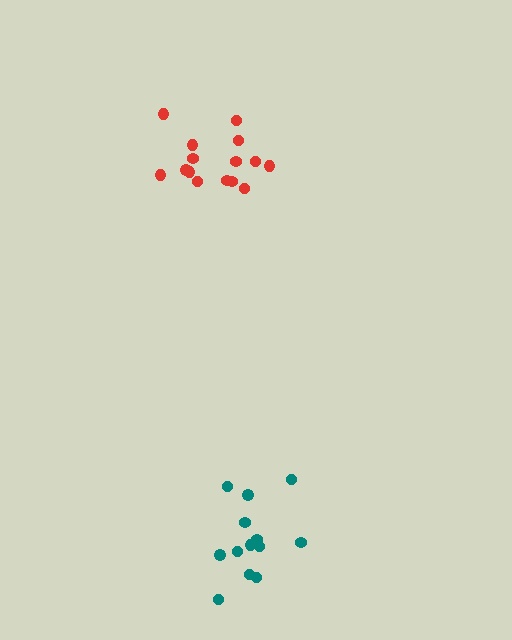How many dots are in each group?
Group 1: 13 dots, Group 2: 15 dots (28 total).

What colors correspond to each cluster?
The clusters are colored: teal, red.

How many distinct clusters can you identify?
There are 2 distinct clusters.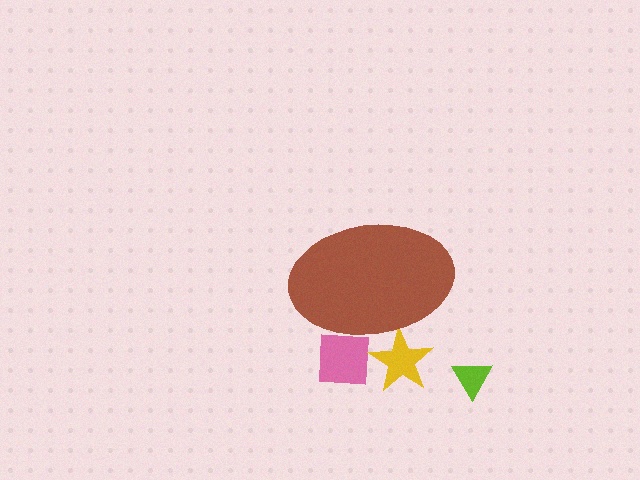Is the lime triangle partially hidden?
No, the lime triangle is fully visible.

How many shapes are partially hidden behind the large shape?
2 shapes are partially hidden.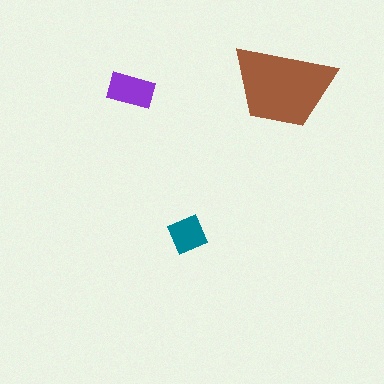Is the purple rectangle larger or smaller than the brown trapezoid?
Smaller.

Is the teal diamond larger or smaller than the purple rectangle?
Smaller.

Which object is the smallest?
The teal diamond.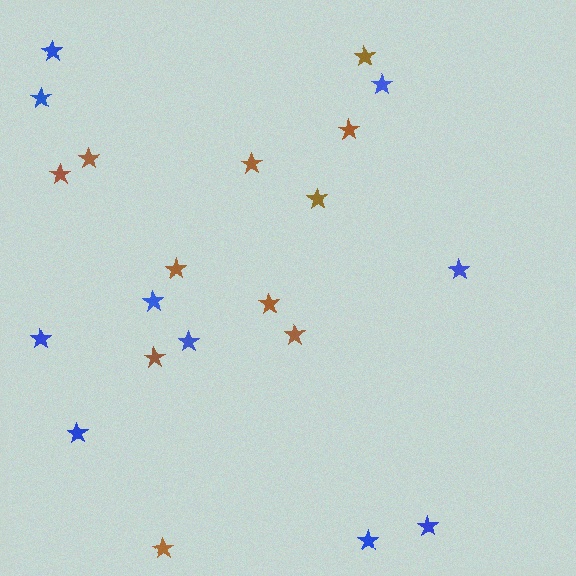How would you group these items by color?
There are 2 groups: one group of blue stars (10) and one group of brown stars (11).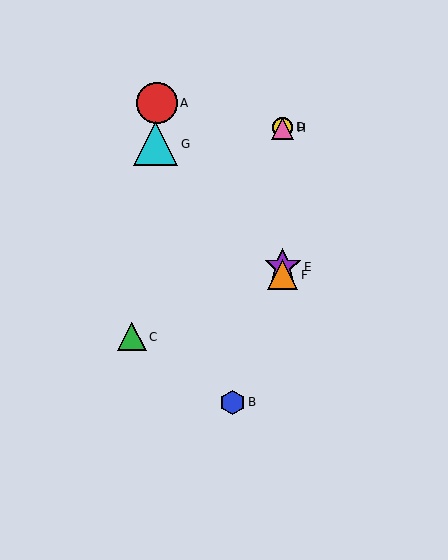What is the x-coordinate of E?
Object E is at x≈283.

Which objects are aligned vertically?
Objects D, E, F, H are aligned vertically.